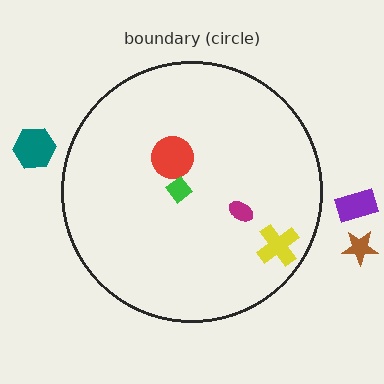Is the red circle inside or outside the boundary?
Inside.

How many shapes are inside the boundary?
4 inside, 3 outside.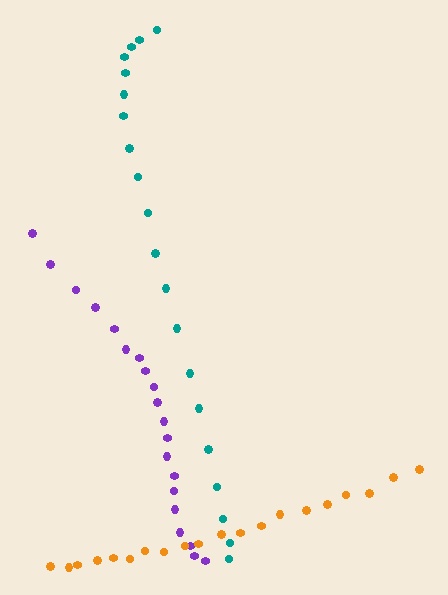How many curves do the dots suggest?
There are 3 distinct paths.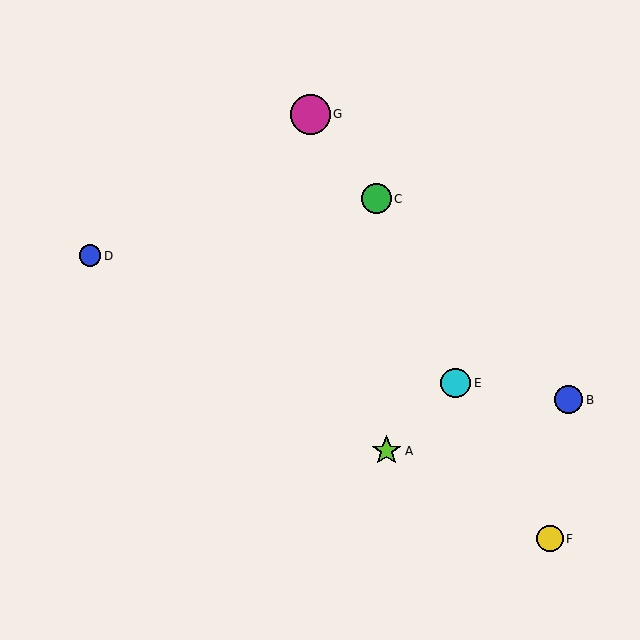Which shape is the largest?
The magenta circle (labeled G) is the largest.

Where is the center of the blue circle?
The center of the blue circle is at (569, 400).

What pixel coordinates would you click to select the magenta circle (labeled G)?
Click at (311, 114) to select the magenta circle G.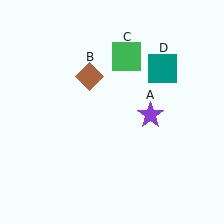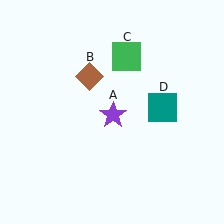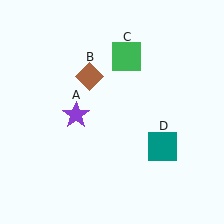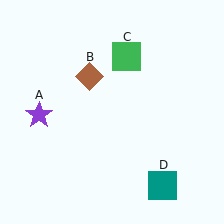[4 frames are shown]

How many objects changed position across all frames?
2 objects changed position: purple star (object A), teal square (object D).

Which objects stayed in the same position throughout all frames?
Brown diamond (object B) and green square (object C) remained stationary.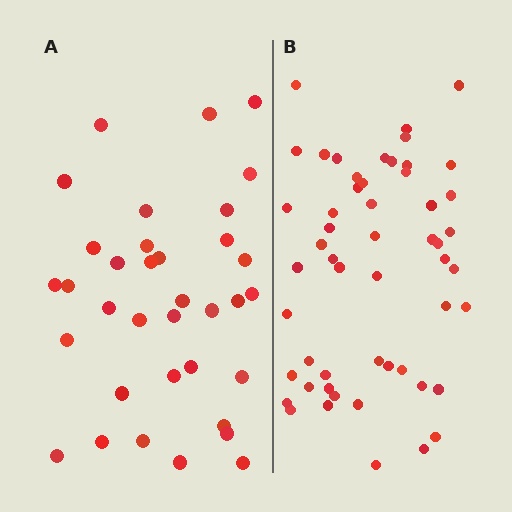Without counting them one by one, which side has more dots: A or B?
Region B (the right region) has more dots.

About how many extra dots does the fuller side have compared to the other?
Region B has approximately 20 more dots than region A.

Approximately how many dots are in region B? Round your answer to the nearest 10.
About 50 dots. (The exact count is 53, which rounds to 50.)